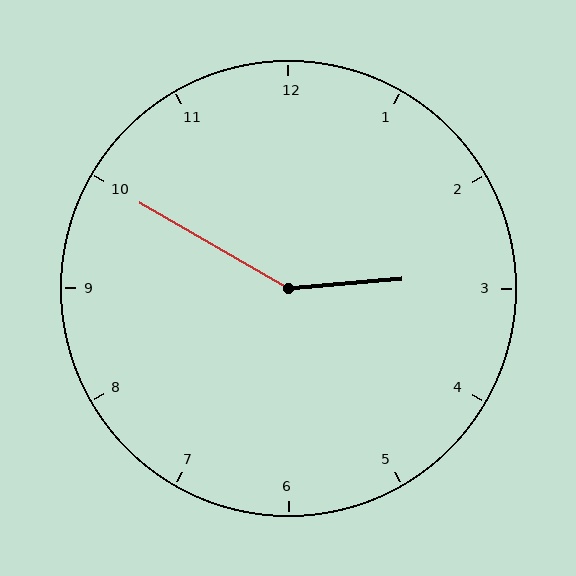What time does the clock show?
2:50.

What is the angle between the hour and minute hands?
Approximately 145 degrees.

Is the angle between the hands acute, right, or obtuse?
It is obtuse.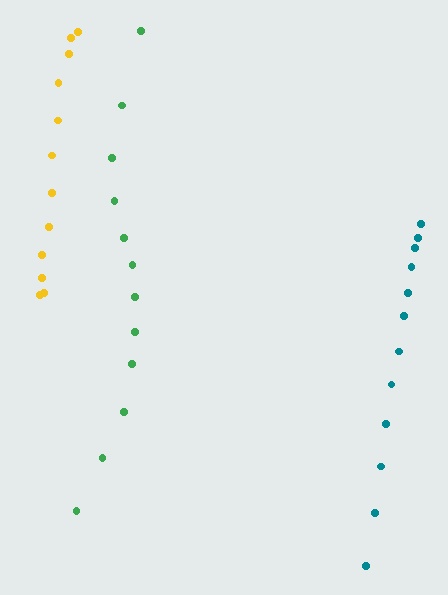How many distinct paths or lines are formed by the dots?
There are 3 distinct paths.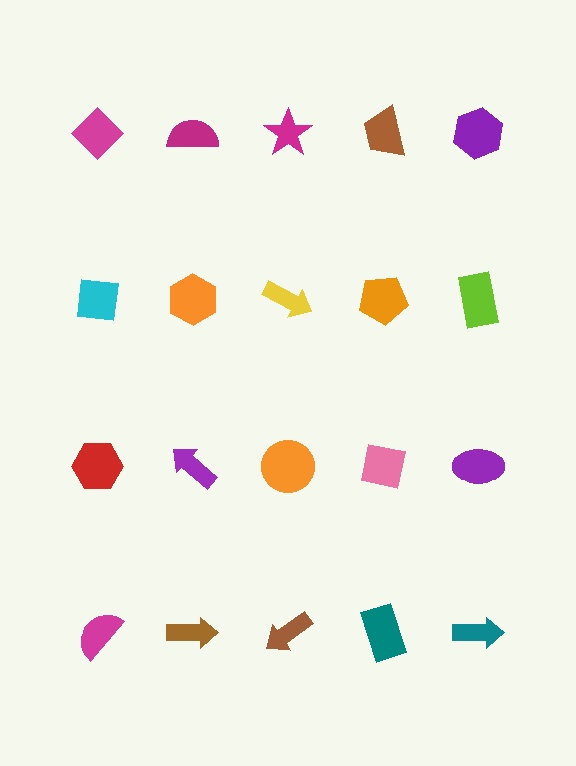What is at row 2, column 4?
An orange pentagon.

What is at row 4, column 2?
A brown arrow.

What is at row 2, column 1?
A cyan square.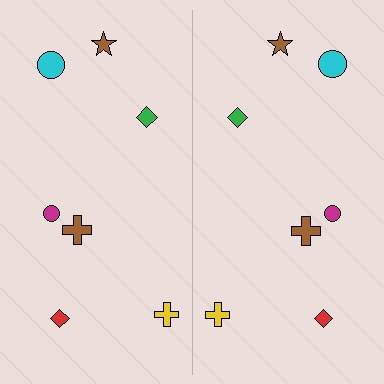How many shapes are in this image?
There are 14 shapes in this image.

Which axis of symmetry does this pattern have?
The pattern has a vertical axis of symmetry running through the center of the image.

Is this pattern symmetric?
Yes, this pattern has bilateral (reflection) symmetry.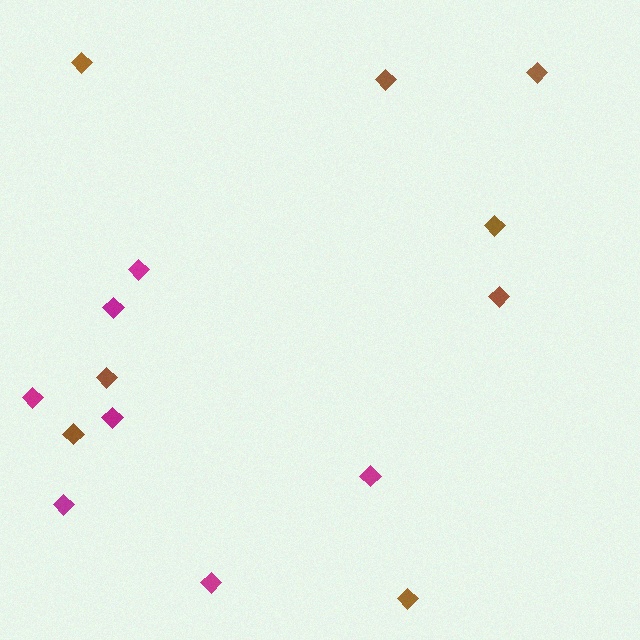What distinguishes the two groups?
There are 2 groups: one group of magenta diamonds (7) and one group of brown diamonds (8).